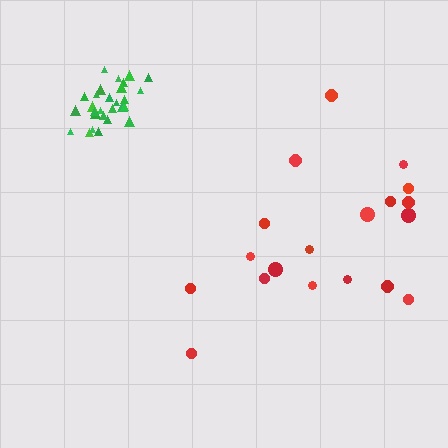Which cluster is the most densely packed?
Green.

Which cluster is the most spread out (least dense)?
Red.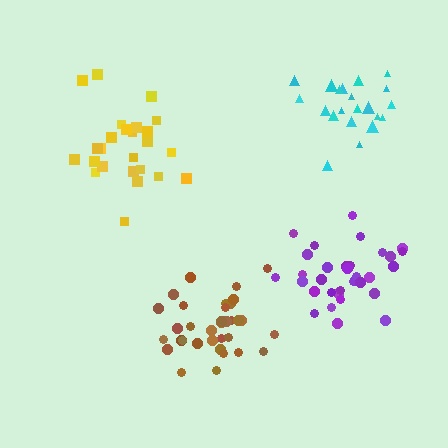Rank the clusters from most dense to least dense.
purple, brown, cyan, yellow.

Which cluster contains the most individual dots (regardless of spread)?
Brown (34).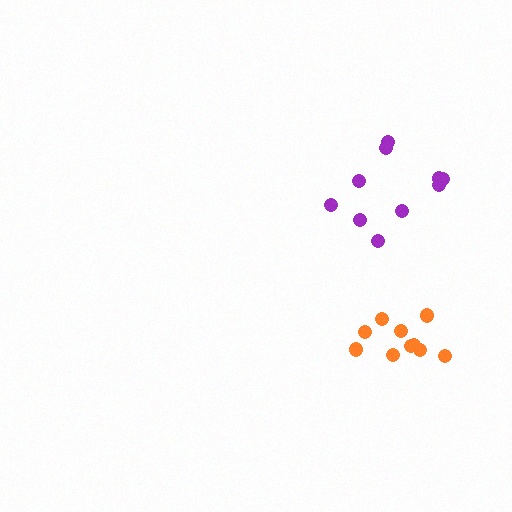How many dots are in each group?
Group 1: 10 dots, Group 2: 10 dots (20 total).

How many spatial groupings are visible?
There are 2 spatial groupings.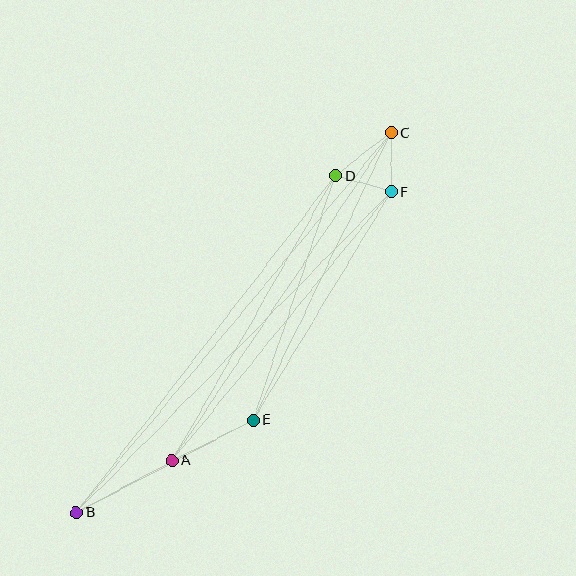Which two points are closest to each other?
Points D and F are closest to each other.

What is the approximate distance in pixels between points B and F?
The distance between B and F is approximately 450 pixels.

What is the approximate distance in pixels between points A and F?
The distance between A and F is approximately 347 pixels.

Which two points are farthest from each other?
Points B and C are farthest from each other.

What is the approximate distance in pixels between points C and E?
The distance between C and E is approximately 319 pixels.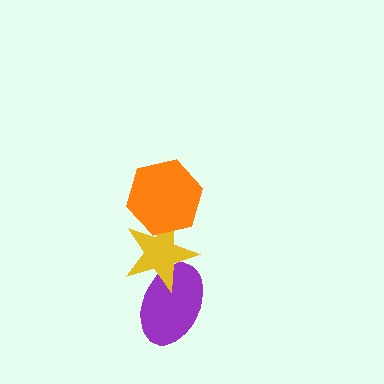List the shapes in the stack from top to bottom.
From top to bottom: the orange hexagon, the yellow star, the purple ellipse.